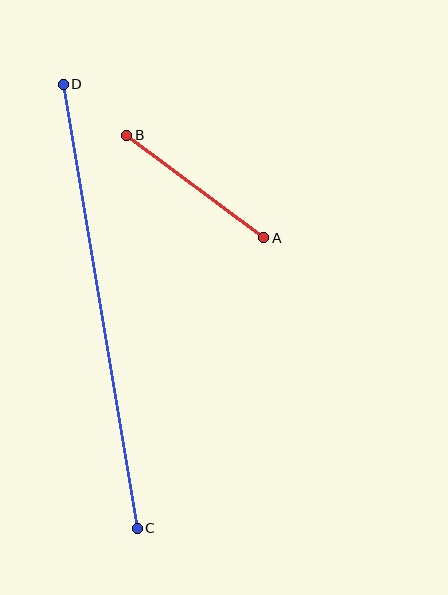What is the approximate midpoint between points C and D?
The midpoint is at approximately (100, 306) pixels.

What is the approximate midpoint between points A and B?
The midpoint is at approximately (195, 186) pixels.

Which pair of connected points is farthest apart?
Points C and D are farthest apart.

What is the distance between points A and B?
The distance is approximately 171 pixels.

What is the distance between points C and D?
The distance is approximately 450 pixels.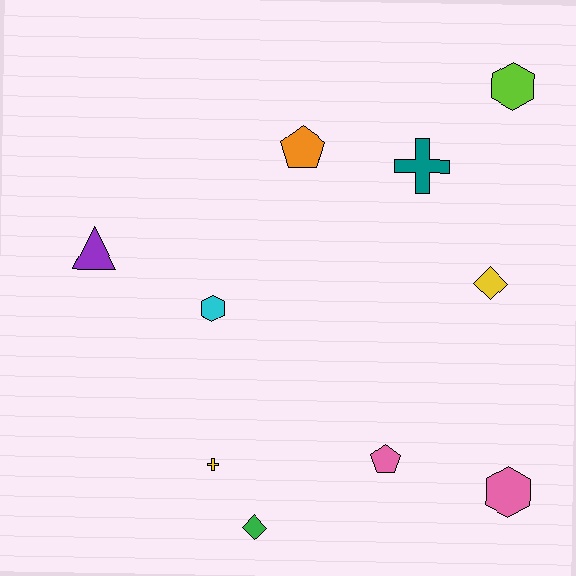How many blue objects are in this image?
There are no blue objects.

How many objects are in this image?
There are 10 objects.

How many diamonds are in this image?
There are 2 diamonds.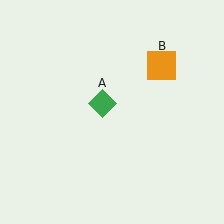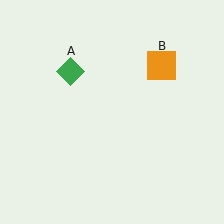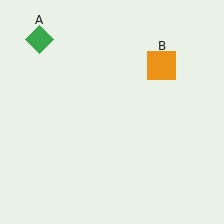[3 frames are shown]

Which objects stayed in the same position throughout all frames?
Orange square (object B) remained stationary.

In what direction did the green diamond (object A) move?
The green diamond (object A) moved up and to the left.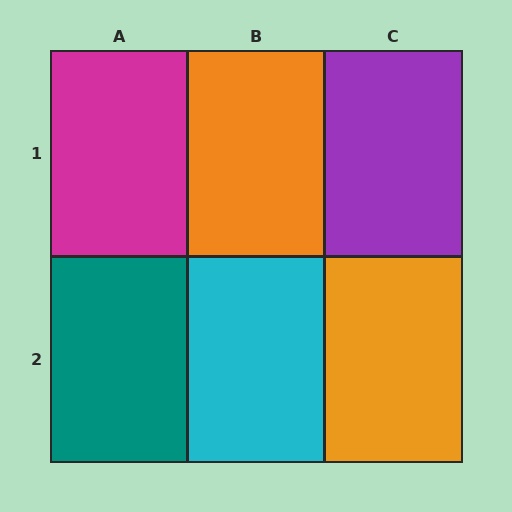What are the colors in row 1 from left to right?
Magenta, orange, purple.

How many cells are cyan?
1 cell is cyan.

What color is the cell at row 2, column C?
Orange.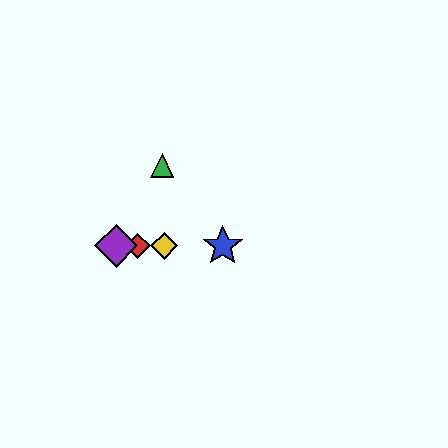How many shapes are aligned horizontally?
4 shapes (the red diamond, the blue star, the yellow diamond, the purple diamond) are aligned horizontally.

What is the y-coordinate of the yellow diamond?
The yellow diamond is at y≈246.